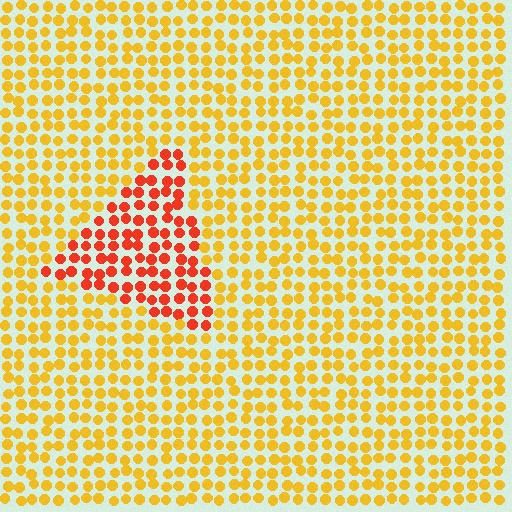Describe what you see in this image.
The image is filled with small yellow elements in a uniform arrangement. A triangle-shaped region is visible where the elements are tinted to a slightly different hue, forming a subtle color boundary.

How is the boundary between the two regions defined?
The boundary is defined purely by a slight shift in hue (about 40 degrees). Spacing, size, and orientation are identical on both sides.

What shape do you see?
I see a triangle.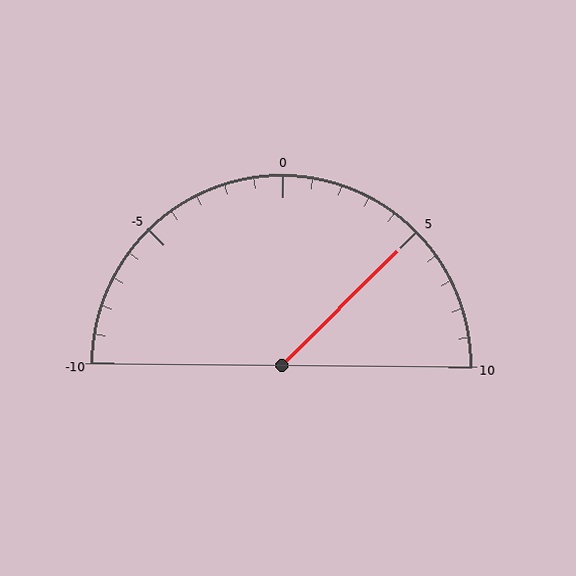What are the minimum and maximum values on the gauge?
The gauge ranges from -10 to 10.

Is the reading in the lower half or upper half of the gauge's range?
The reading is in the upper half of the range (-10 to 10).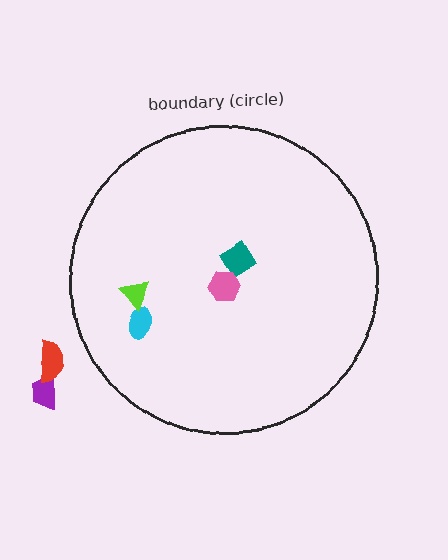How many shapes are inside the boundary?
4 inside, 2 outside.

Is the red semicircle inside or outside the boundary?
Outside.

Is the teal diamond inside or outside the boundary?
Inside.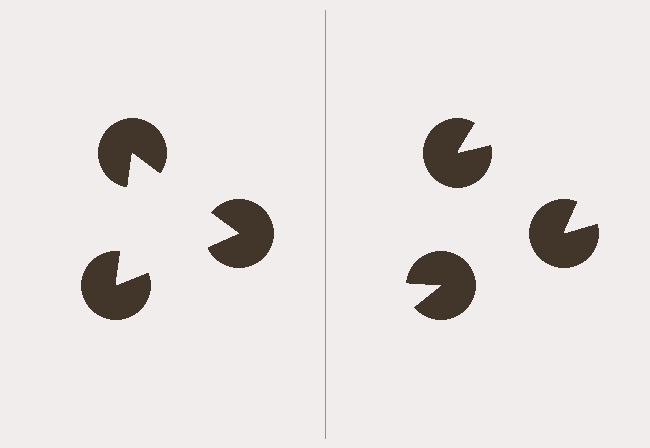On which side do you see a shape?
An illusory triangle appears on the left side. On the right side the wedge cuts are rotated, so no coherent shape forms.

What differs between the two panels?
The pac-man discs are positioned identically on both sides; only the wedge orientations differ. On the left they align to a triangle; on the right they are misaligned.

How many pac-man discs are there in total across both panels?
6 — 3 on each side.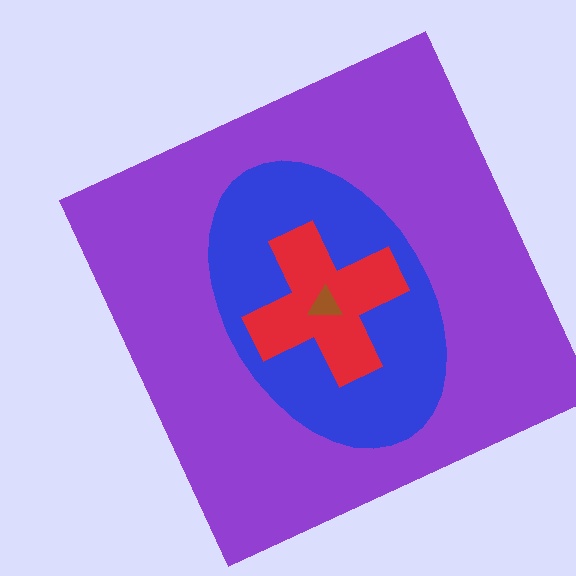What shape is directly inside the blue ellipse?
The red cross.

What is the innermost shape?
The brown triangle.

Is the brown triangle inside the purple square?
Yes.